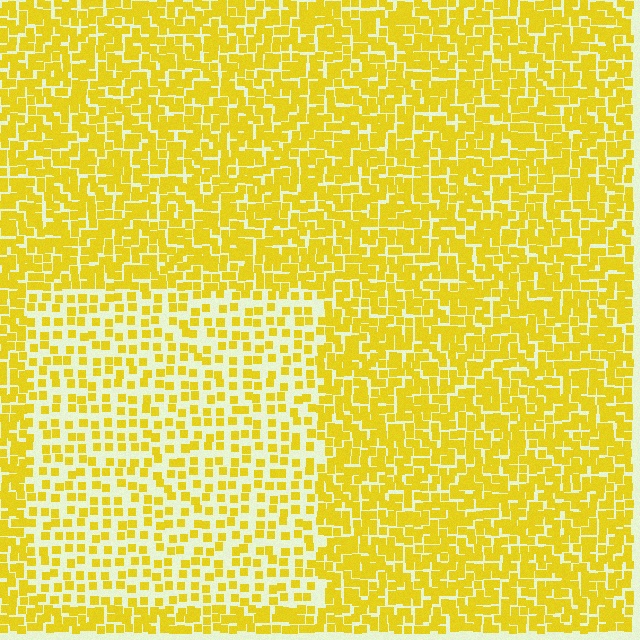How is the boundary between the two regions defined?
The boundary is defined by a change in element density (approximately 2.1x ratio). All elements are the same color, size, and shape.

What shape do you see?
I see a rectangle.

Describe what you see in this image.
The image contains small yellow elements arranged at two different densities. A rectangle-shaped region is visible where the elements are less densely packed than the surrounding area.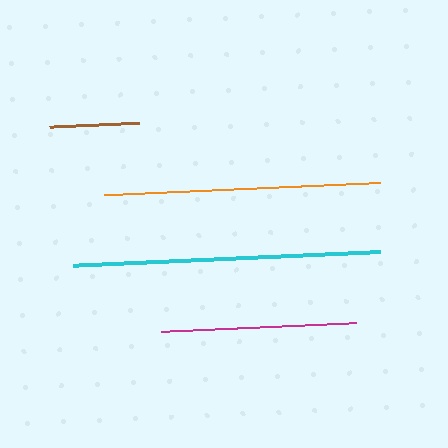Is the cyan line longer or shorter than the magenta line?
The cyan line is longer than the magenta line.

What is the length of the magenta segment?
The magenta segment is approximately 194 pixels long.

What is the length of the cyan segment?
The cyan segment is approximately 307 pixels long.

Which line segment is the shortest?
The brown line is the shortest at approximately 90 pixels.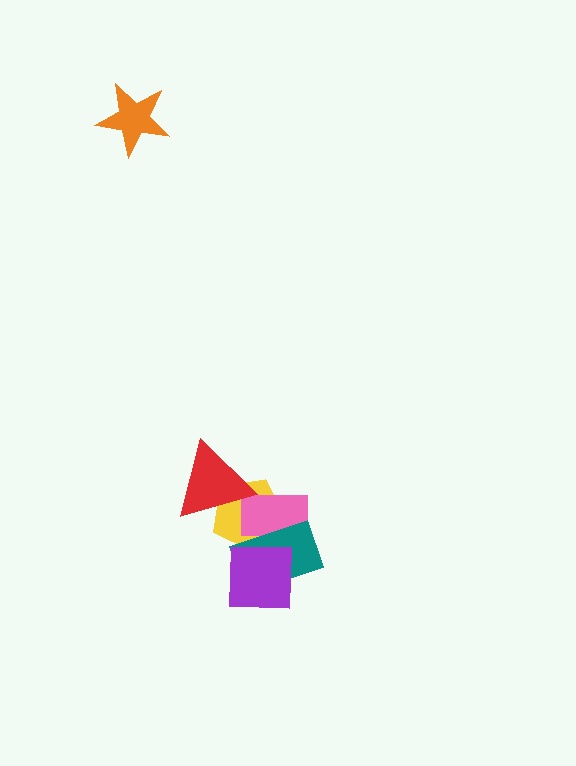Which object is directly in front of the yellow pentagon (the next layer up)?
The pink rectangle is directly in front of the yellow pentagon.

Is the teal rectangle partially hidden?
Yes, it is partially covered by another shape.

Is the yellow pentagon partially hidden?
Yes, it is partially covered by another shape.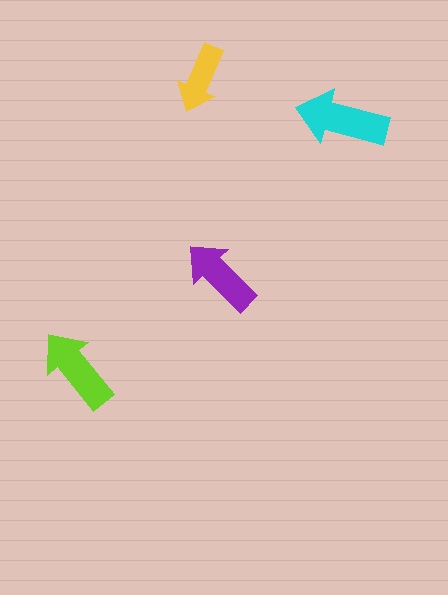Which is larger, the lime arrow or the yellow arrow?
The lime one.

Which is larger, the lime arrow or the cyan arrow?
The cyan one.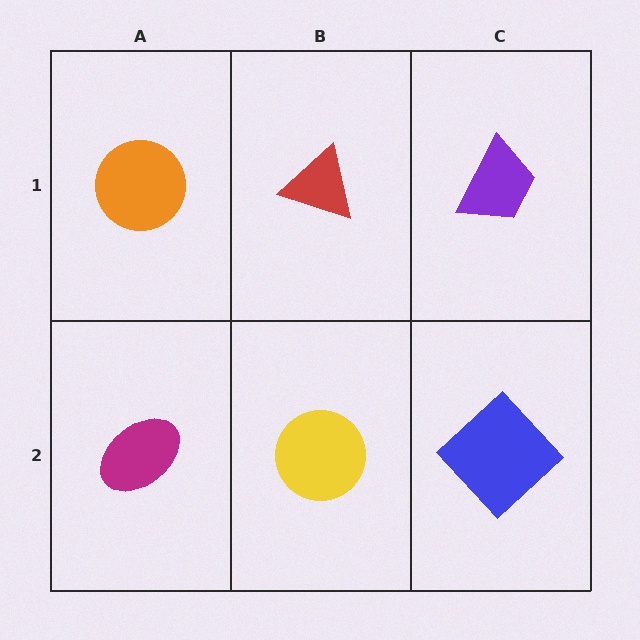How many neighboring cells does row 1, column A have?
2.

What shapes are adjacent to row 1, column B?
A yellow circle (row 2, column B), an orange circle (row 1, column A), a purple trapezoid (row 1, column C).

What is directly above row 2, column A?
An orange circle.